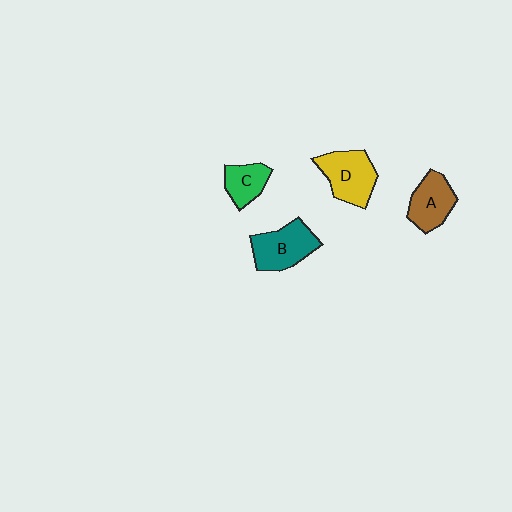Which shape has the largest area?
Shape D (yellow).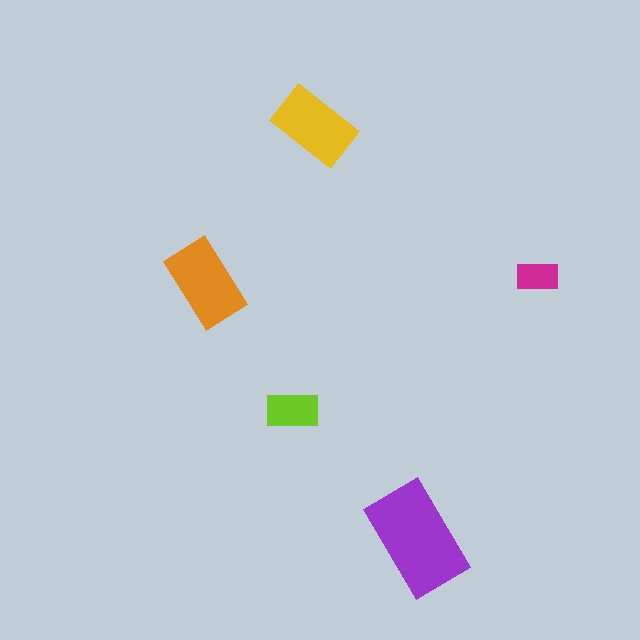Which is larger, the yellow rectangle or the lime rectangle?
The yellow one.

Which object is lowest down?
The purple rectangle is bottommost.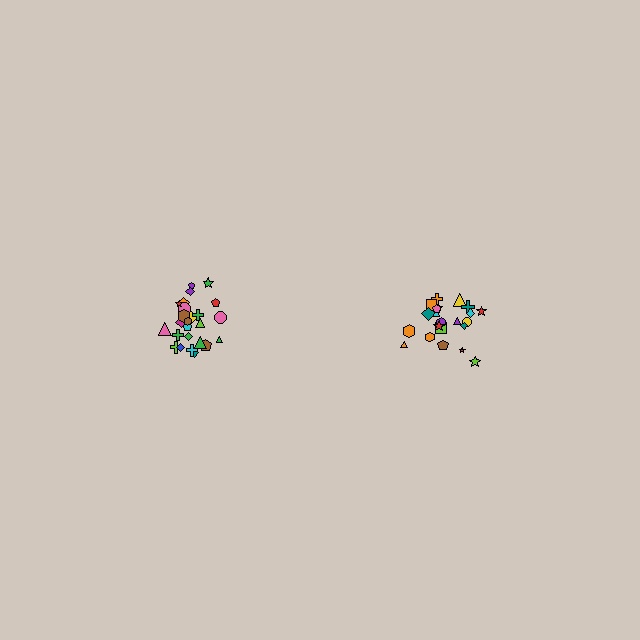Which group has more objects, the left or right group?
The left group.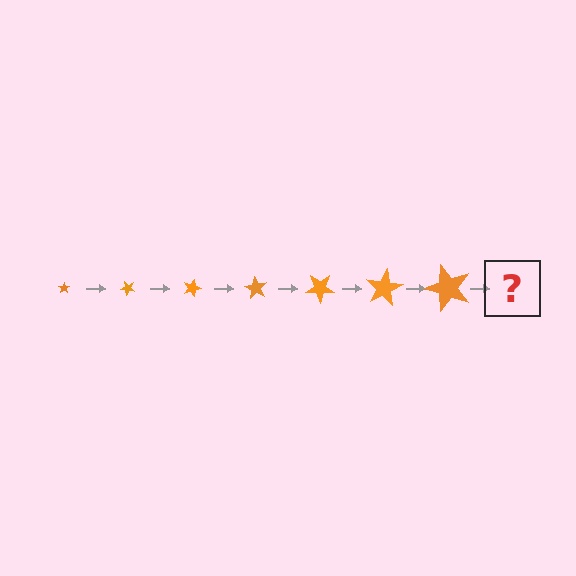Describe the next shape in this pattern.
It should be a star, larger than the previous one and rotated 315 degrees from the start.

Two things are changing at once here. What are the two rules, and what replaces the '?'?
The two rules are that the star grows larger each step and it rotates 45 degrees each step. The '?' should be a star, larger than the previous one and rotated 315 degrees from the start.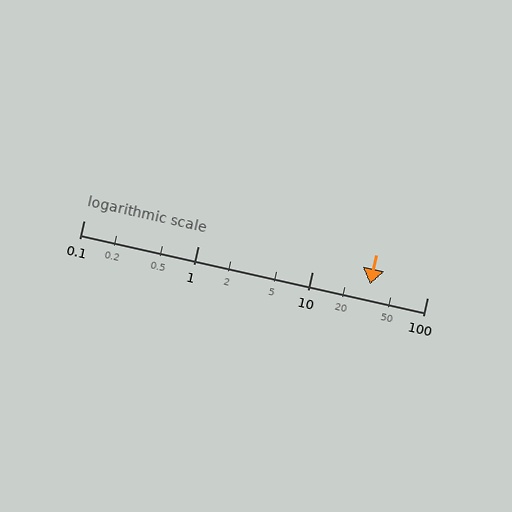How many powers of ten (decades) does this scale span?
The scale spans 3 decades, from 0.1 to 100.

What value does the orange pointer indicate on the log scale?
The pointer indicates approximately 32.